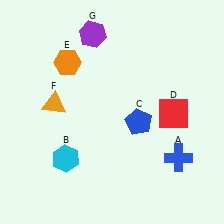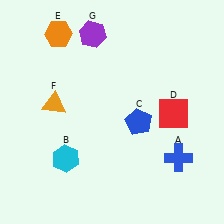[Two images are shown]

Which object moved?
The orange hexagon (E) moved up.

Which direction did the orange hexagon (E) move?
The orange hexagon (E) moved up.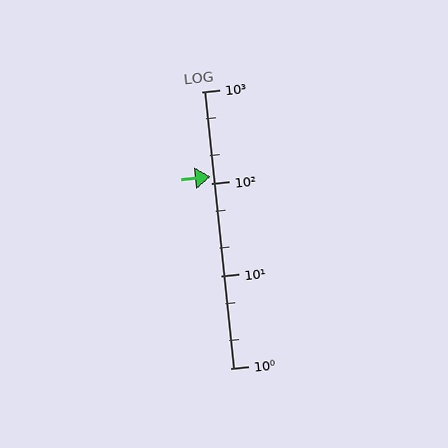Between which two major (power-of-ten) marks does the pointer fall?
The pointer is between 100 and 1000.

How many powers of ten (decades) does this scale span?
The scale spans 3 decades, from 1 to 1000.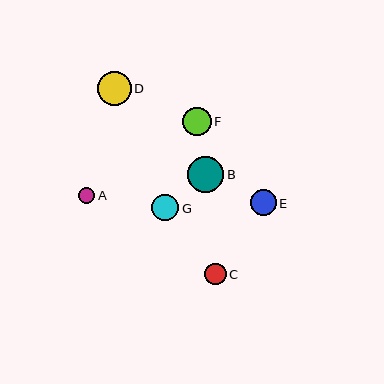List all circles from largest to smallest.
From largest to smallest: B, D, F, G, E, C, A.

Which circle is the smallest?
Circle A is the smallest with a size of approximately 16 pixels.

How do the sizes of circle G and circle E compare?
Circle G and circle E are approximately the same size.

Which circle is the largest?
Circle B is the largest with a size of approximately 36 pixels.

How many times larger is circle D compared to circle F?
Circle D is approximately 1.2 times the size of circle F.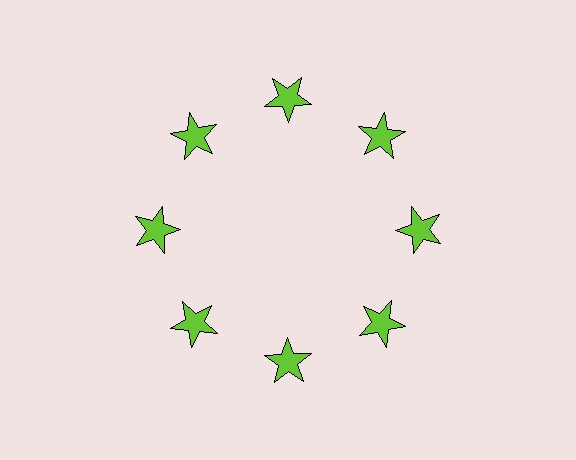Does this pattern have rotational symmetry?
Yes, this pattern has 8-fold rotational symmetry. It looks the same after rotating 45 degrees around the center.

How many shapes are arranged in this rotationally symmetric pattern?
There are 8 shapes, arranged in 8 groups of 1.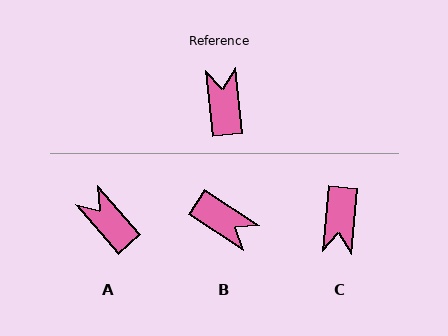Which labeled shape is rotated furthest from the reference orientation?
C, about 169 degrees away.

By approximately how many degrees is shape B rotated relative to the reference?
Approximately 129 degrees clockwise.